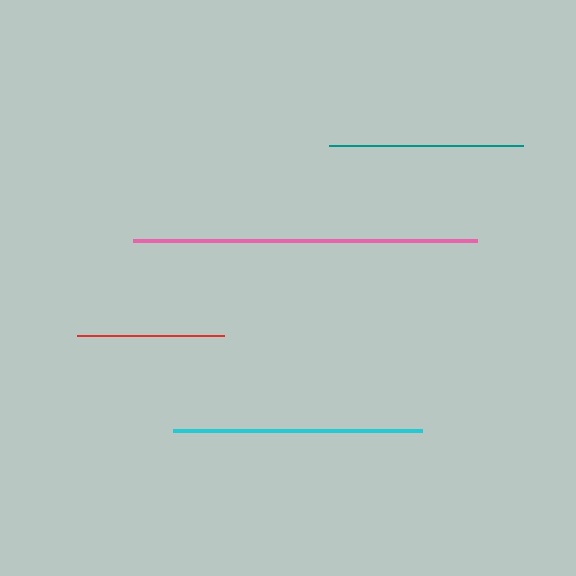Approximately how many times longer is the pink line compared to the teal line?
The pink line is approximately 1.8 times the length of the teal line.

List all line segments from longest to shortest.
From longest to shortest: pink, cyan, teal, red.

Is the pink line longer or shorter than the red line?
The pink line is longer than the red line.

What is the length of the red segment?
The red segment is approximately 147 pixels long.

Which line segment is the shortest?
The red line is the shortest at approximately 147 pixels.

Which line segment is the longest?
The pink line is the longest at approximately 344 pixels.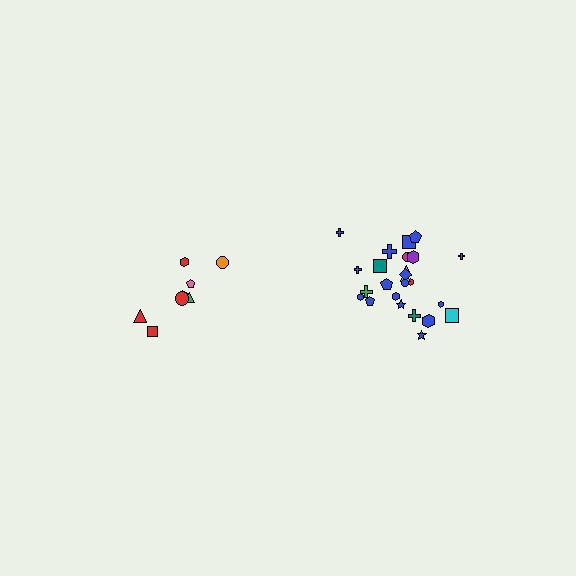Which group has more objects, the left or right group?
The right group.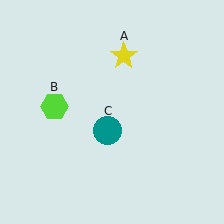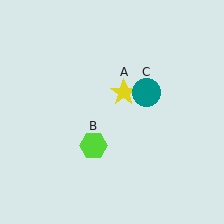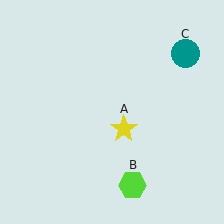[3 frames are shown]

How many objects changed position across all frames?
3 objects changed position: yellow star (object A), lime hexagon (object B), teal circle (object C).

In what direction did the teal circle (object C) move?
The teal circle (object C) moved up and to the right.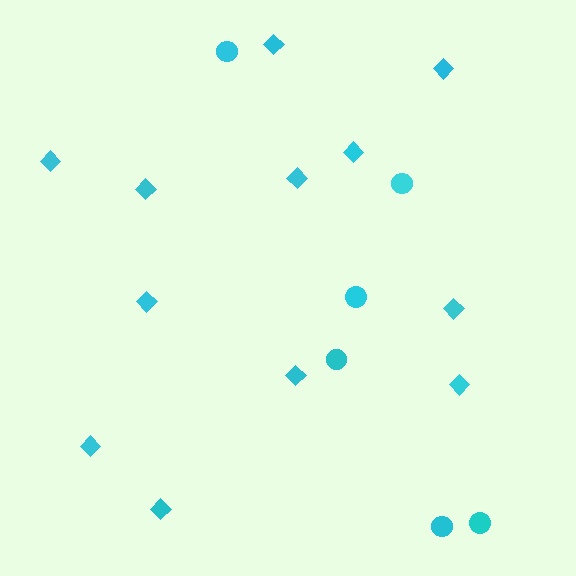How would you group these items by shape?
There are 2 groups: one group of diamonds (12) and one group of circles (6).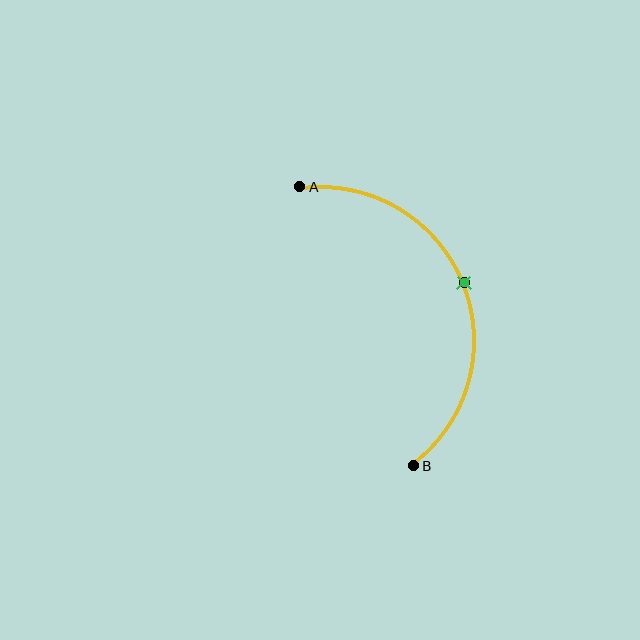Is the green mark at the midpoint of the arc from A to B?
Yes. The green mark lies on the arc at equal arc-length from both A and B — it is the arc midpoint.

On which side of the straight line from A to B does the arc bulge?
The arc bulges to the right of the straight line connecting A and B.